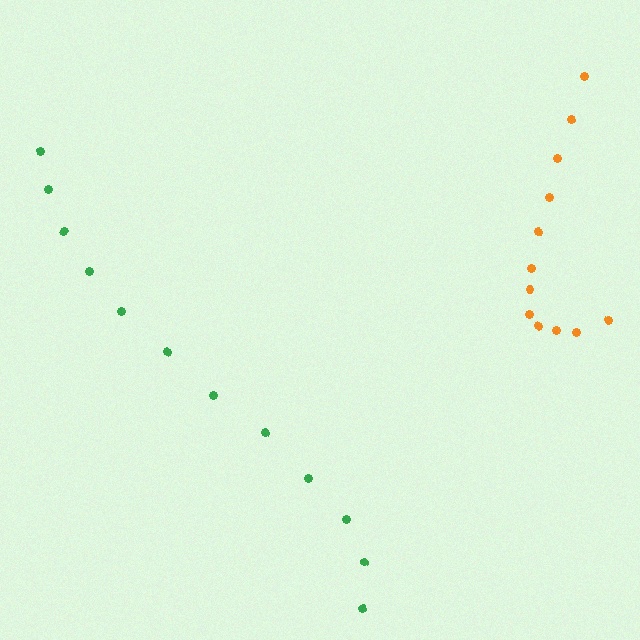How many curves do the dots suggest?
There are 2 distinct paths.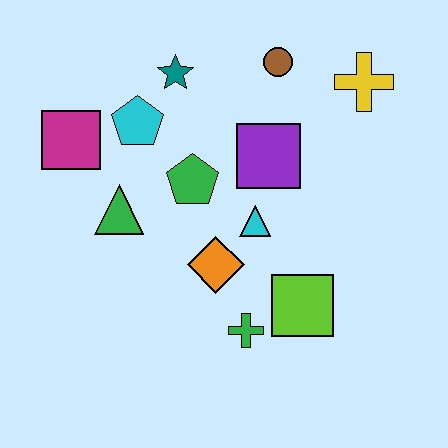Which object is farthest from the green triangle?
The yellow cross is farthest from the green triangle.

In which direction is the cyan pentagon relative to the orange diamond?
The cyan pentagon is above the orange diamond.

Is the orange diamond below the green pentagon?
Yes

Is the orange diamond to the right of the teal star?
Yes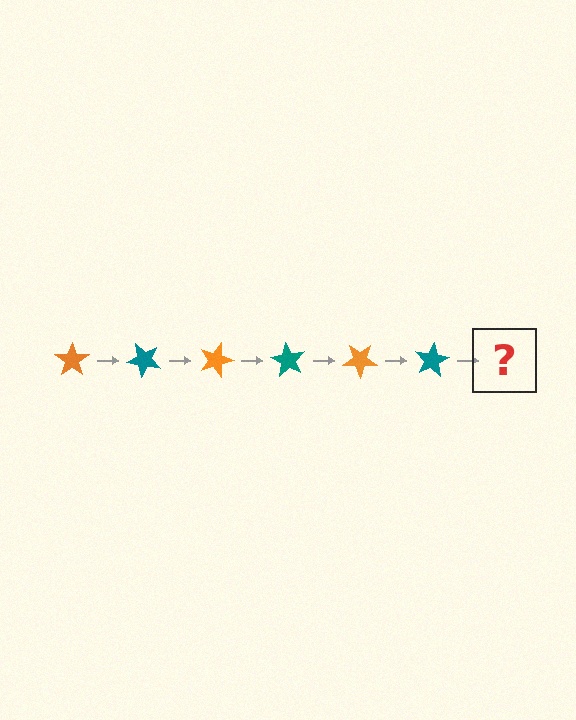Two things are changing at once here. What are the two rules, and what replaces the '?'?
The two rules are that it rotates 45 degrees each step and the color cycles through orange and teal. The '?' should be an orange star, rotated 270 degrees from the start.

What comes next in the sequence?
The next element should be an orange star, rotated 270 degrees from the start.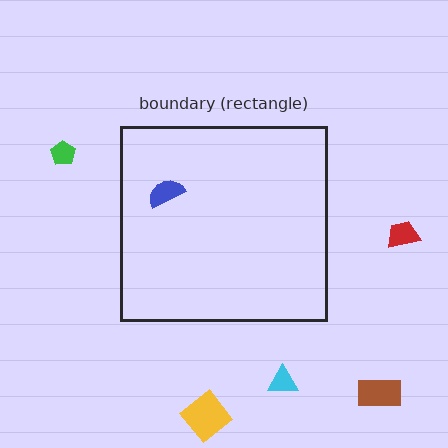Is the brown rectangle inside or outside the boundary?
Outside.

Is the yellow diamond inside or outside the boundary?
Outside.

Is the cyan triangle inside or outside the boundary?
Outside.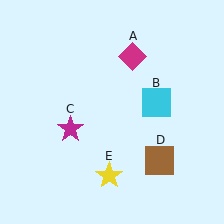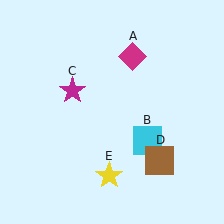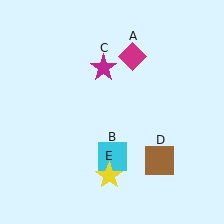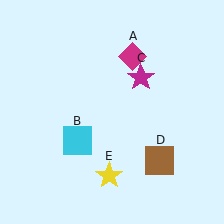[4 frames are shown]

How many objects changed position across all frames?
2 objects changed position: cyan square (object B), magenta star (object C).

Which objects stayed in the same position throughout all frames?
Magenta diamond (object A) and brown square (object D) and yellow star (object E) remained stationary.